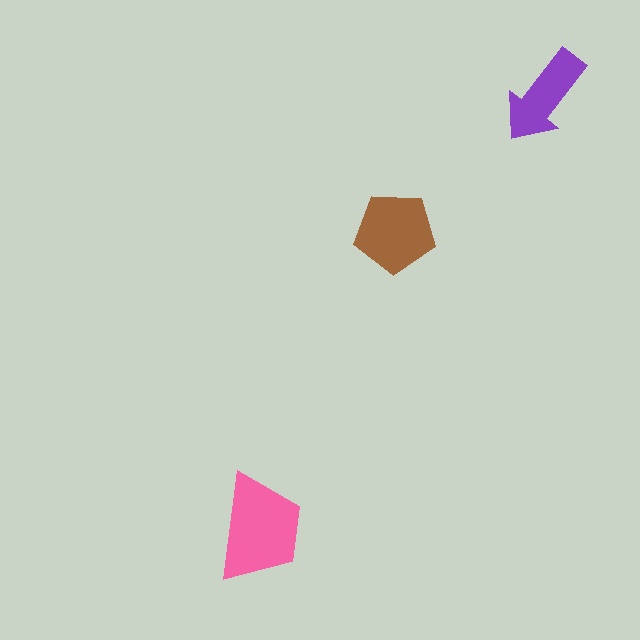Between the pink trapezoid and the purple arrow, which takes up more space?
The pink trapezoid.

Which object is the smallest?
The purple arrow.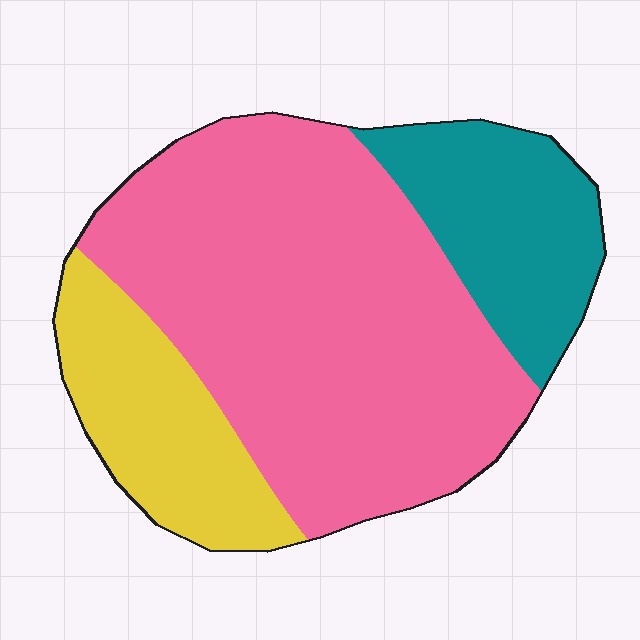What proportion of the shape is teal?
Teal covers roughly 20% of the shape.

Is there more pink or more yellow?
Pink.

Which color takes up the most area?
Pink, at roughly 60%.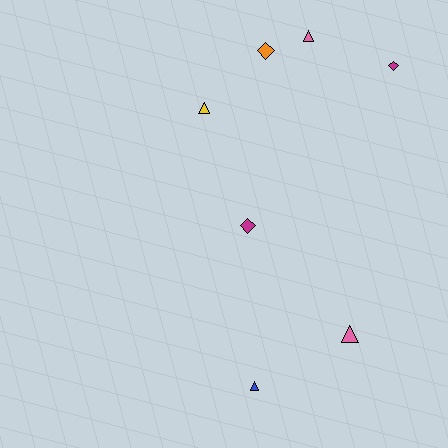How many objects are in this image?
There are 7 objects.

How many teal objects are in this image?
There are no teal objects.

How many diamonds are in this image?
There are 3 diamonds.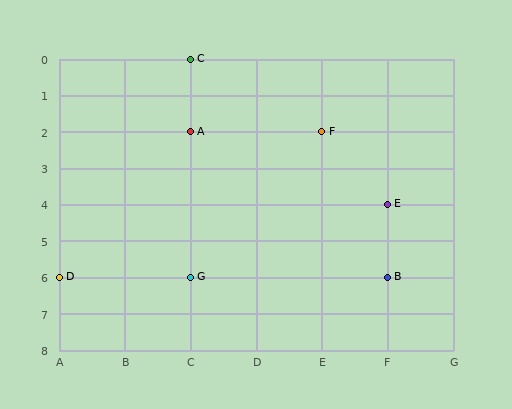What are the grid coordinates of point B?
Point B is at grid coordinates (F, 6).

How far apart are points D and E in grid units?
Points D and E are 5 columns and 2 rows apart (about 5.4 grid units diagonally).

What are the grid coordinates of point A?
Point A is at grid coordinates (C, 2).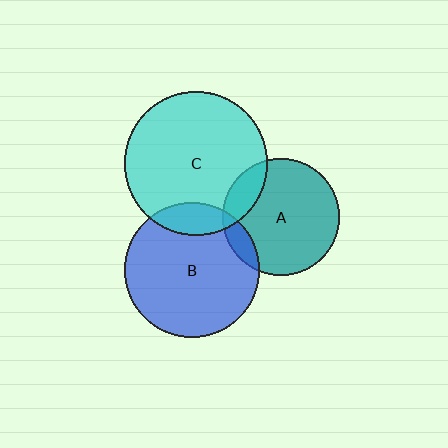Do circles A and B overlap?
Yes.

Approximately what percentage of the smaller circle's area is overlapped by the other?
Approximately 10%.